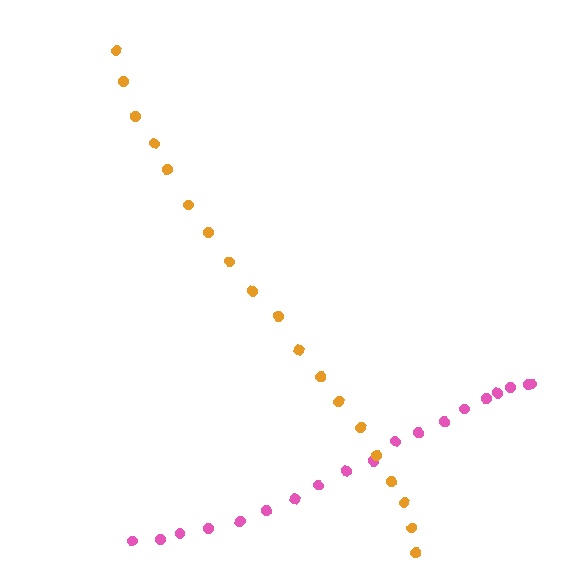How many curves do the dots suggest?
There are 2 distinct paths.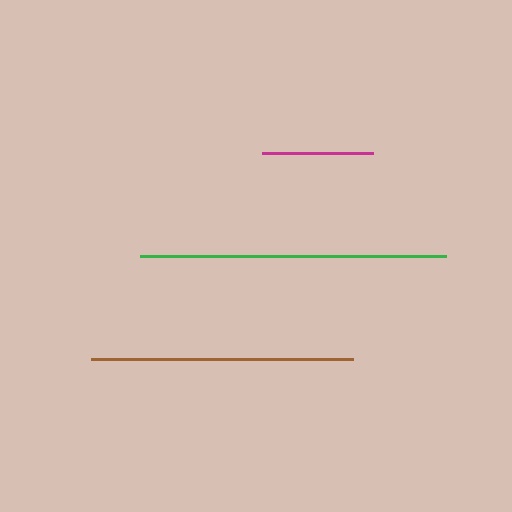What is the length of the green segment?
The green segment is approximately 306 pixels long.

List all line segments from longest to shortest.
From longest to shortest: green, brown, magenta.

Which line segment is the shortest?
The magenta line is the shortest at approximately 110 pixels.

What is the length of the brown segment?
The brown segment is approximately 262 pixels long.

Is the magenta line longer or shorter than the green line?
The green line is longer than the magenta line.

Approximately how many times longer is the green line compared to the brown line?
The green line is approximately 1.2 times the length of the brown line.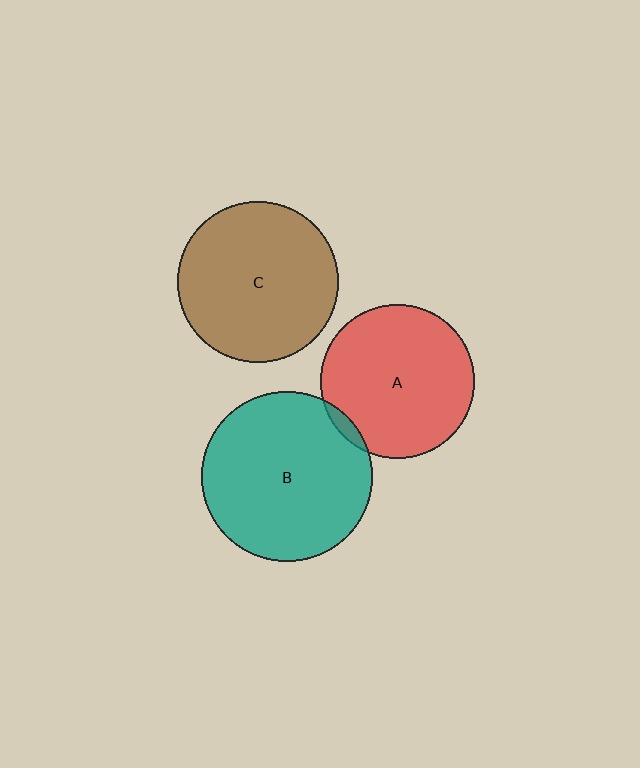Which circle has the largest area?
Circle B (teal).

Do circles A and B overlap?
Yes.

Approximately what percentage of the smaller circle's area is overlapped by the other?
Approximately 5%.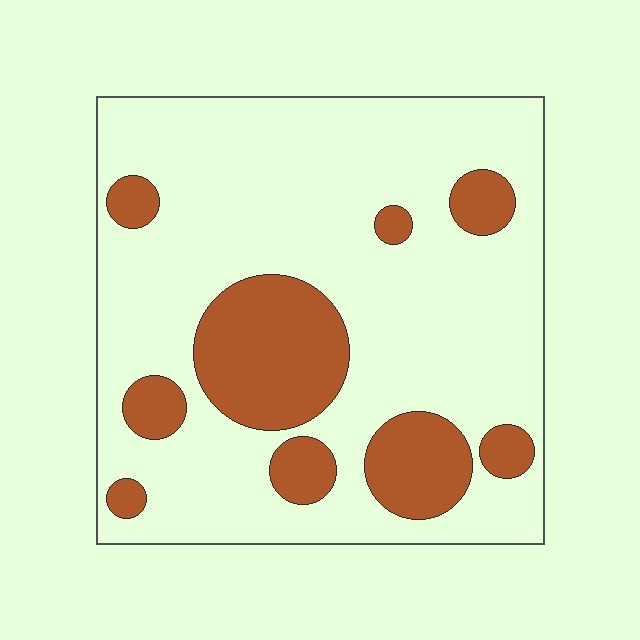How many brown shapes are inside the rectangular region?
9.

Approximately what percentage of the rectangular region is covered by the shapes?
Approximately 25%.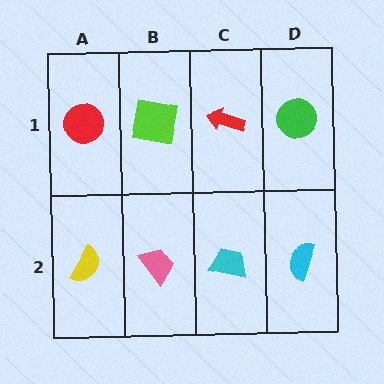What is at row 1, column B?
A lime square.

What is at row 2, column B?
A pink trapezoid.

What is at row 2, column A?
A yellow semicircle.